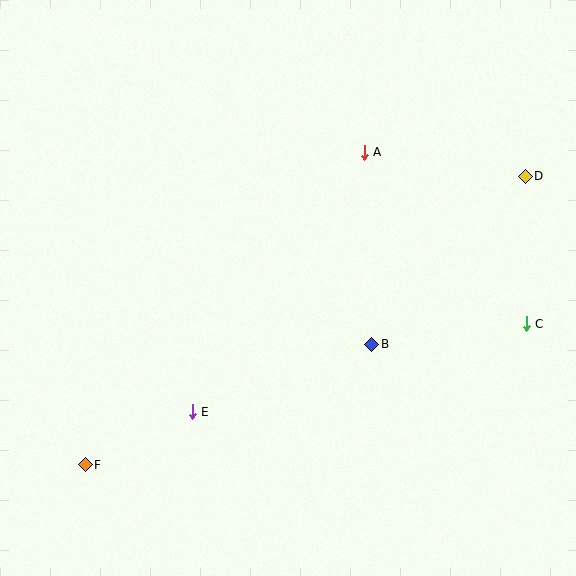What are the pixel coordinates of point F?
Point F is at (85, 465).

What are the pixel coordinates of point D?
Point D is at (525, 176).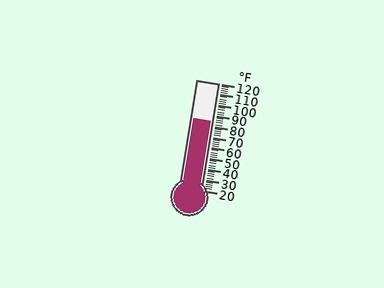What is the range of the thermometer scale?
The thermometer scale ranges from 20°F to 120°F.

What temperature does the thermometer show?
The thermometer shows approximately 84°F.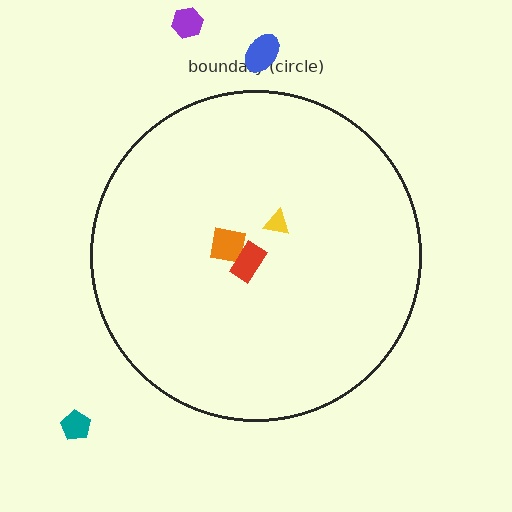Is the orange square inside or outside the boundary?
Inside.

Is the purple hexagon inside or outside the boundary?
Outside.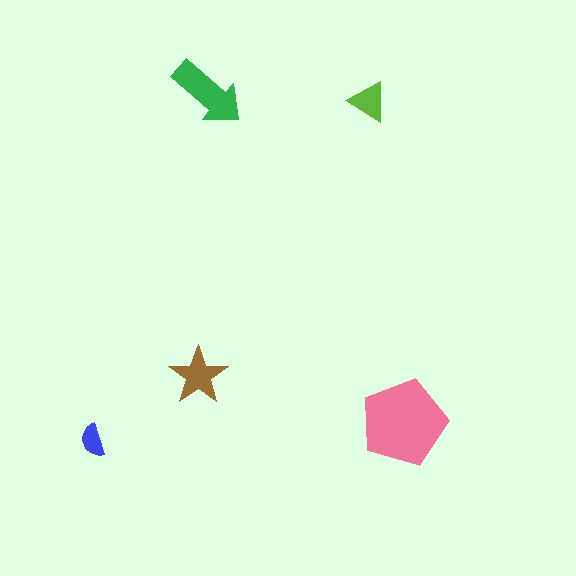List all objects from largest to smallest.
The pink pentagon, the green arrow, the brown star, the lime triangle, the blue semicircle.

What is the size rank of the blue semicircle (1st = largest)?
5th.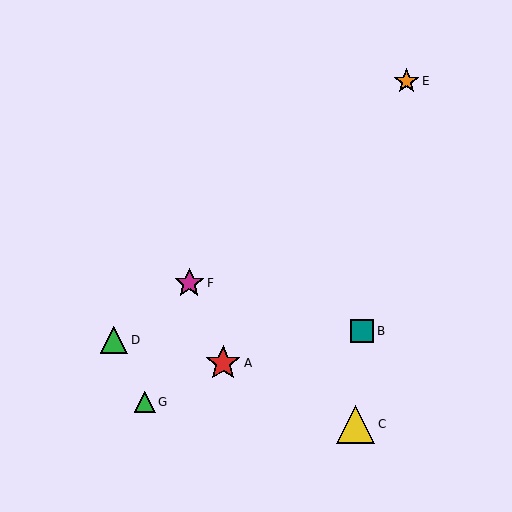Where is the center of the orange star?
The center of the orange star is at (406, 81).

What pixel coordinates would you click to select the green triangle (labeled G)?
Click at (145, 402) to select the green triangle G.